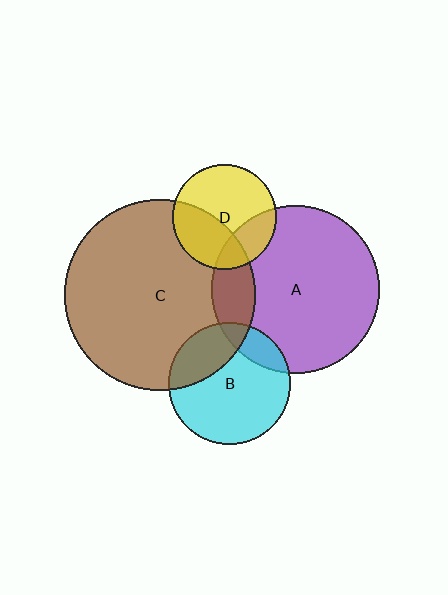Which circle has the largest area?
Circle C (brown).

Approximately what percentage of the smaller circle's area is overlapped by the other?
Approximately 15%.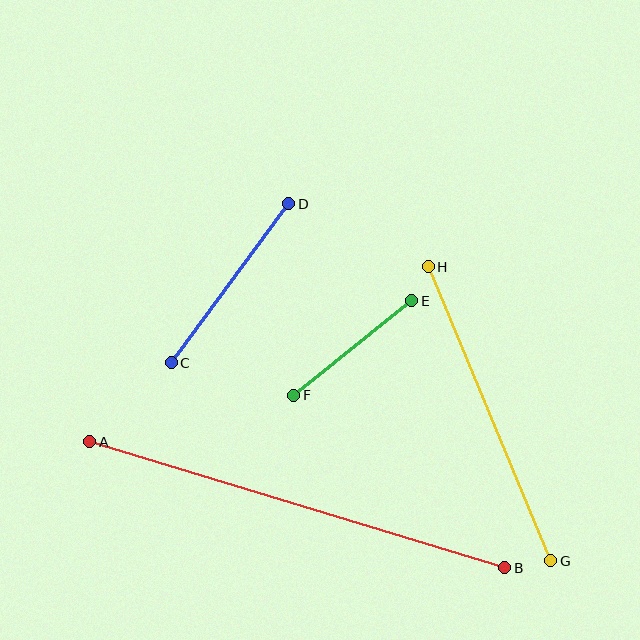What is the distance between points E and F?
The distance is approximately 151 pixels.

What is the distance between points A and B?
The distance is approximately 434 pixels.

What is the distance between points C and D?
The distance is approximately 198 pixels.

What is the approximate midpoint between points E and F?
The midpoint is at approximately (353, 348) pixels.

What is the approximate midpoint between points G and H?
The midpoint is at approximately (489, 414) pixels.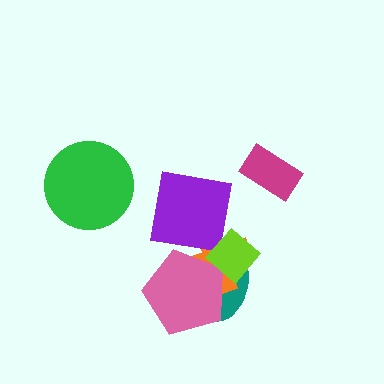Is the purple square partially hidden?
Yes, it is partially covered by another shape.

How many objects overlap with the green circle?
0 objects overlap with the green circle.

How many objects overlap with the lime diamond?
4 objects overlap with the lime diamond.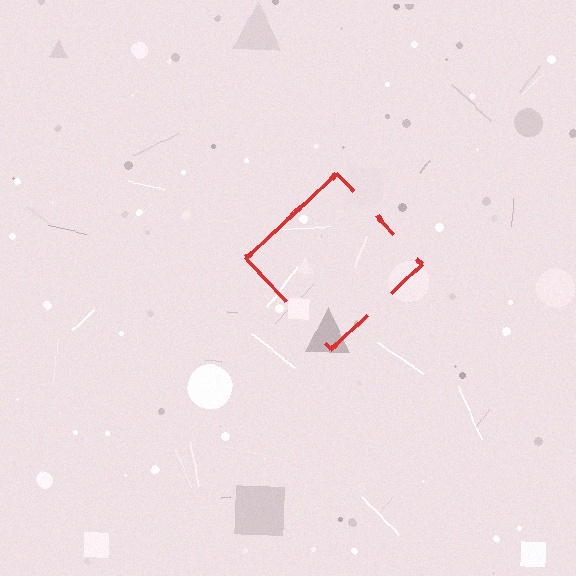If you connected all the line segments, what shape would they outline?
They would outline a diamond.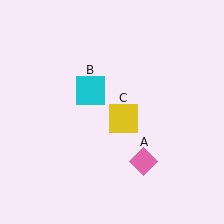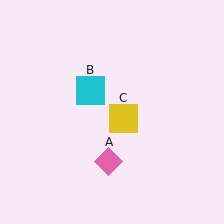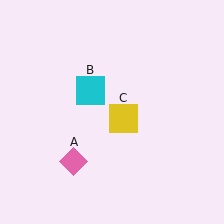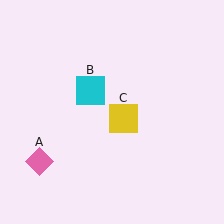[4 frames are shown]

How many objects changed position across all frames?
1 object changed position: pink diamond (object A).